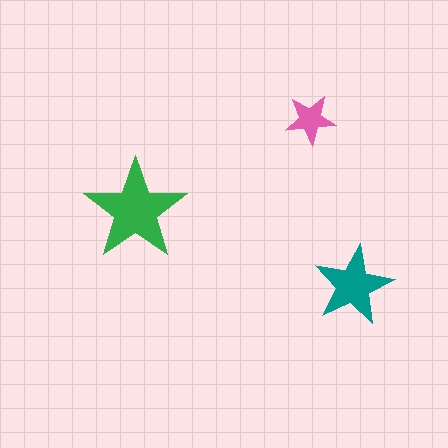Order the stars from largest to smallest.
the green one, the teal one, the pink one.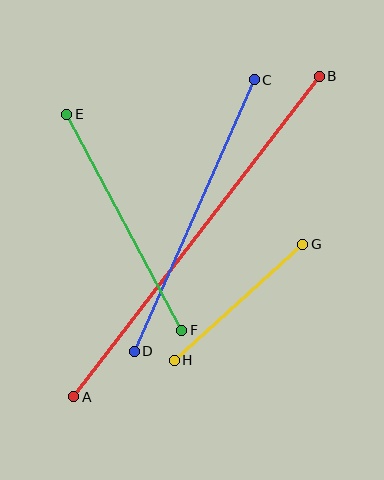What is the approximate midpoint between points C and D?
The midpoint is at approximately (194, 216) pixels.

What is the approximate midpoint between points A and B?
The midpoint is at approximately (197, 237) pixels.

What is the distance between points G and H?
The distance is approximately 173 pixels.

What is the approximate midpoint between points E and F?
The midpoint is at approximately (124, 222) pixels.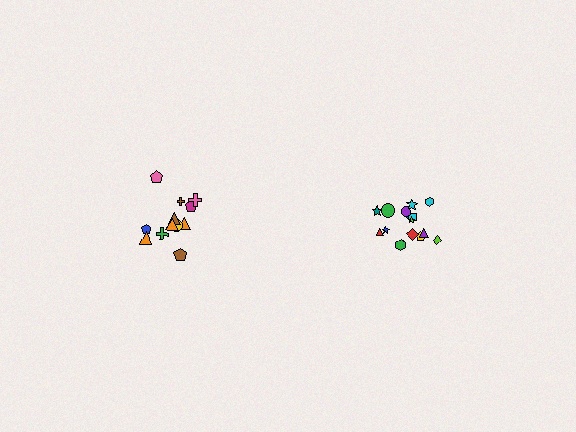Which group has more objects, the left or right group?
The right group.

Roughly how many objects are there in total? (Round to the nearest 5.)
Roughly 25 objects in total.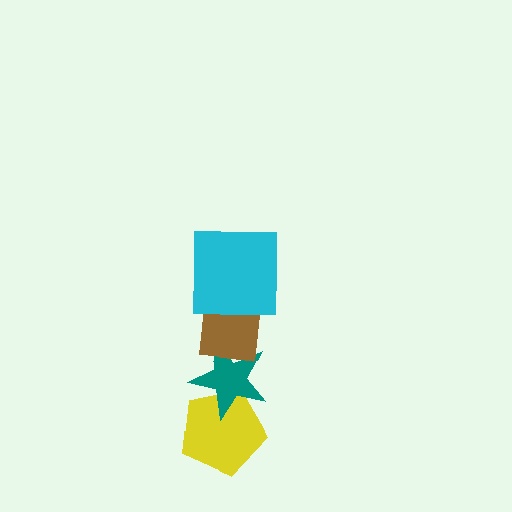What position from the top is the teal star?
The teal star is 3rd from the top.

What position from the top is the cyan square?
The cyan square is 1st from the top.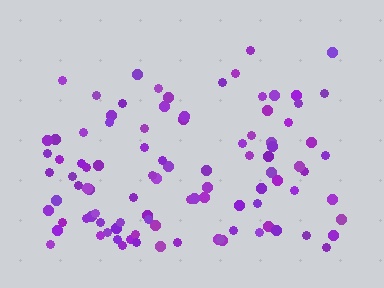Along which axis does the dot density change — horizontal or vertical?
Vertical.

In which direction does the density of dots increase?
From top to bottom, with the bottom side densest.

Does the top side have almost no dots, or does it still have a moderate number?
Still a moderate number, just noticeably fewer than the bottom.